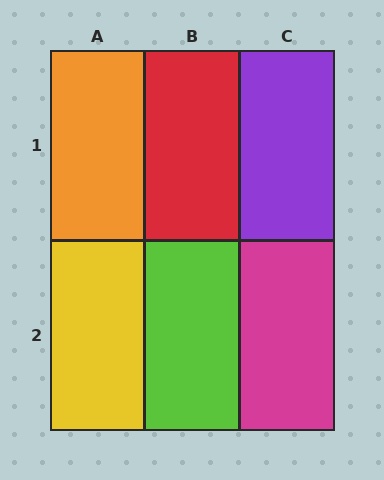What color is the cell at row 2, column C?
Magenta.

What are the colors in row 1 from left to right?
Orange, red, purple.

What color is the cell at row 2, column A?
Yellow.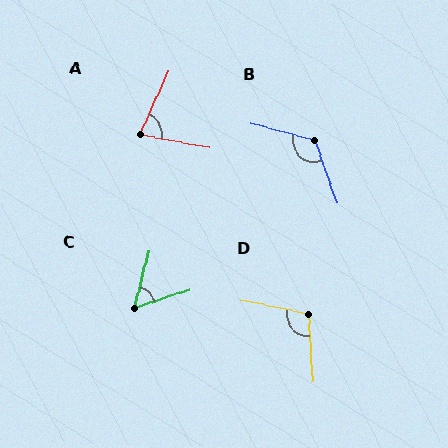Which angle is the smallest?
C, at approximately 57 degrees.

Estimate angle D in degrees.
Approximately 105 degrees.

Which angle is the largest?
B, at approximately 124 degrees.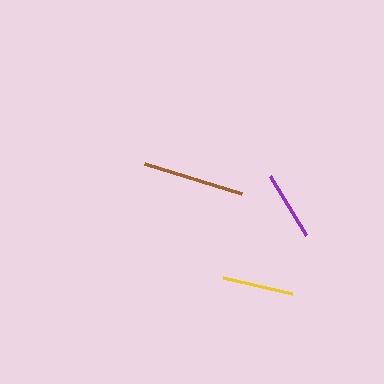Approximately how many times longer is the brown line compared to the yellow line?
The brown line is approximately 1.5 times the length of the yellow line.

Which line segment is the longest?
The brown line is the longest at approximately 102 pixels.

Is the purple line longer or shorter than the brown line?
The brown line is longer than the purple line.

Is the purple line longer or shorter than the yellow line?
The yellow line is longer than the purple line.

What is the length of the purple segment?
The purple segment is approximately 69 pixels long.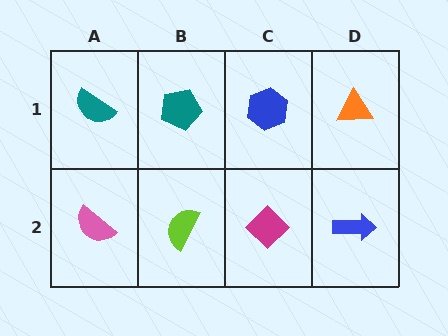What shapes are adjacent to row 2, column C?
A blue hexagon (row 1, column C), a lime semicircle (row 2, column B), a blue arrow (row 2, column D).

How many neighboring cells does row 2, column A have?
2.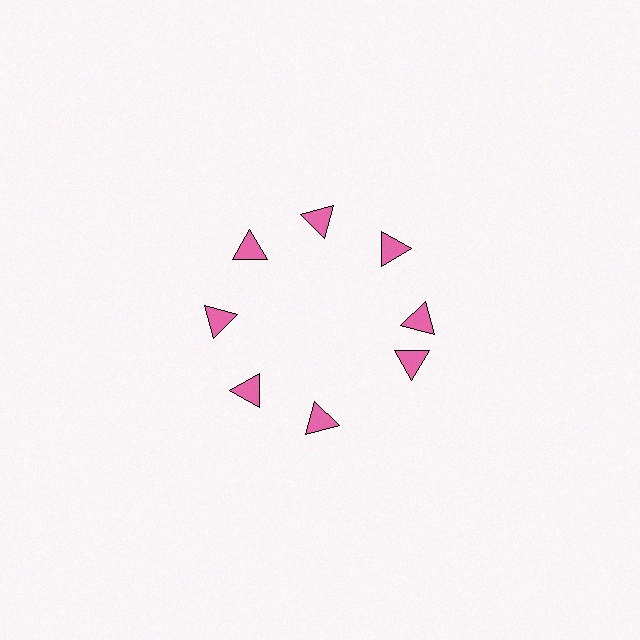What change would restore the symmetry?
The symmetry would be restored by rotating it back into even spacing with its neighbors so that all 8 triangles sit at equal angles and equal distance from the center.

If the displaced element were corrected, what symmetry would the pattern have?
It would have 8-fold rotational symmetry — the pattern would map onto itself every 45 degrees.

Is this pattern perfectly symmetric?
No. The 8 pink triangles are arranged in a ring, but one element near the 4 o'clock position is rotated out of alignment along the ring, breaking the 8-fold rotational symmetry.